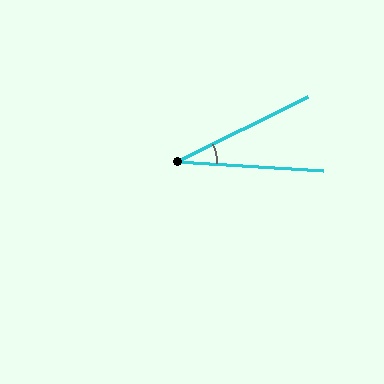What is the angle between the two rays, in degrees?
Approximately 30 degrees.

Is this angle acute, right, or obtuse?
It is acute.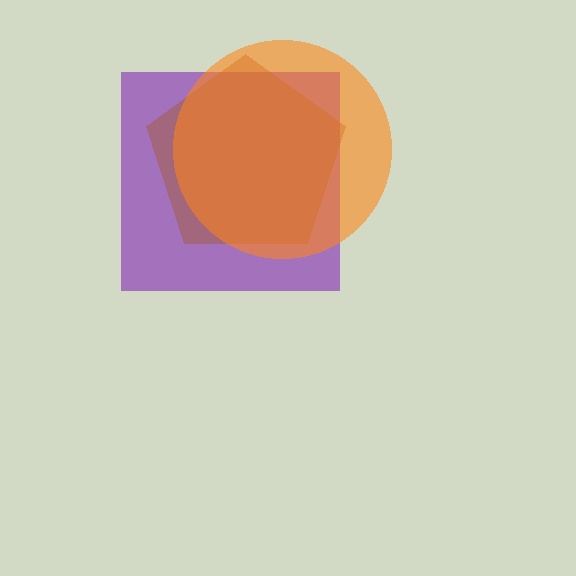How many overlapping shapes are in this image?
There are 3 overlapping shapes in the image.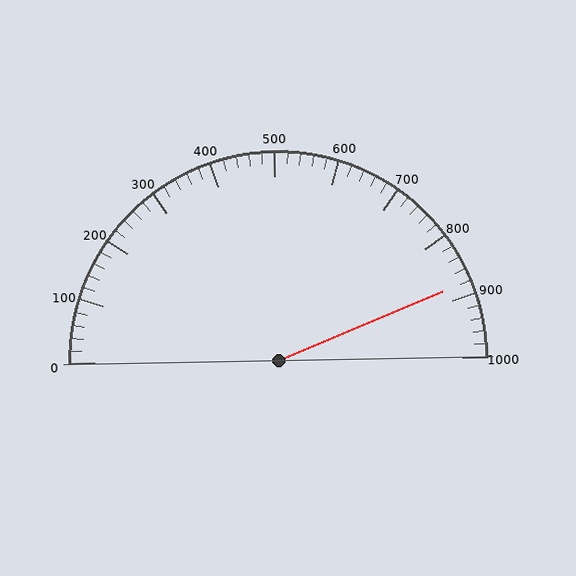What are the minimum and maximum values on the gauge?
The gauge ranges from 0 to 1000.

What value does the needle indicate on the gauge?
The needle indicates approximately 880.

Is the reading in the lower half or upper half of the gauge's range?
The reading is in the upper half of the range (0 to 1000).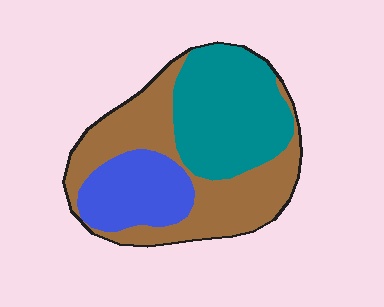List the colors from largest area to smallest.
From largest to smallest: brown, teal, blue.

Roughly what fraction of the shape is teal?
Teal covers 36% of the shape.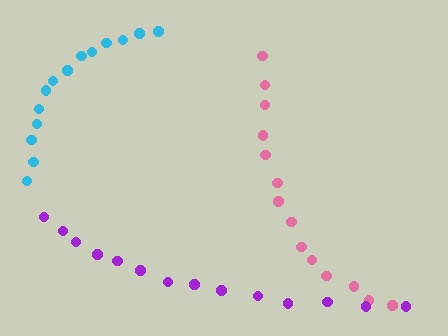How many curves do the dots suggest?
There are 3 distinct paths.